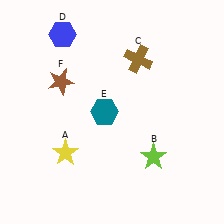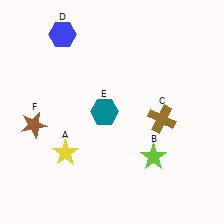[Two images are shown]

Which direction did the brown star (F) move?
The brown star (F) moved down.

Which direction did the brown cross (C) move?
The brown cross (C) moved down.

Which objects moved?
The objects that moved are: the brown cross (C), the brown star (F).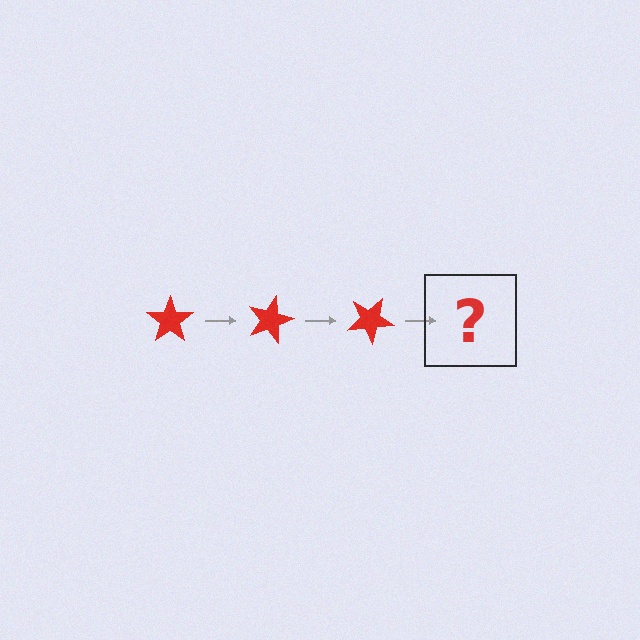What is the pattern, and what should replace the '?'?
The pattern is that the star rotates 15 degrees each step. The '?' should be a red star rotated 45 degrees.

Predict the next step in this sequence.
The next step is a red star rotated 45 degrees.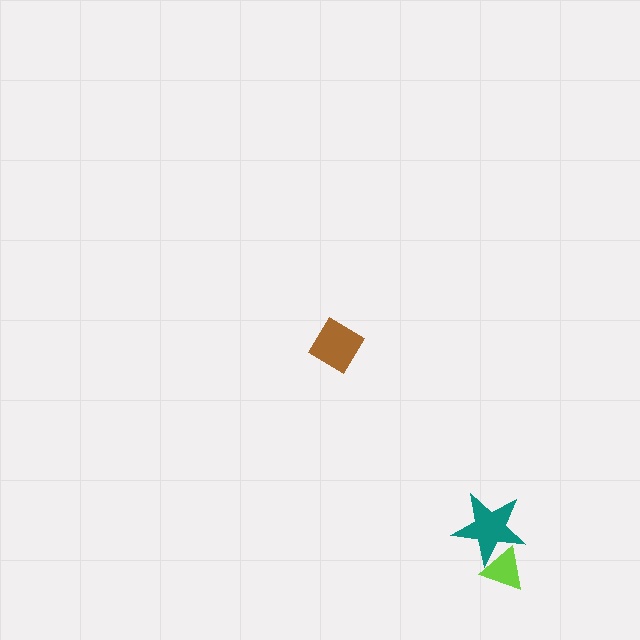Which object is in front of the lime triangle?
The teal star is in front of the lime triangle.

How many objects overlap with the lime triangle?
1 object overlaps with the lime triangle.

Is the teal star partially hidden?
No, no other shape covers it.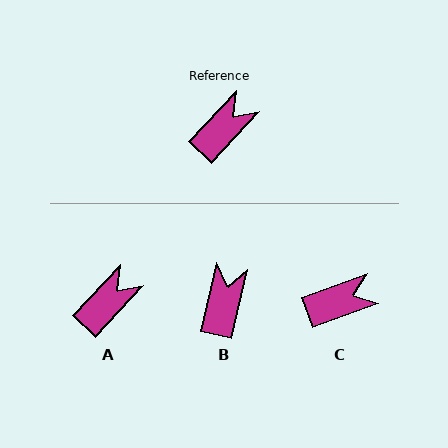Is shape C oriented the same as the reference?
No, it is off by about 28 degrees.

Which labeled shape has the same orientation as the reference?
A.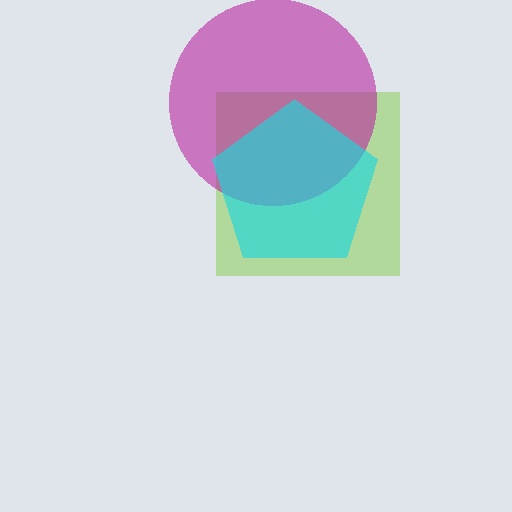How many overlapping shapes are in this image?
There are 3 overlapping shapes in the image.